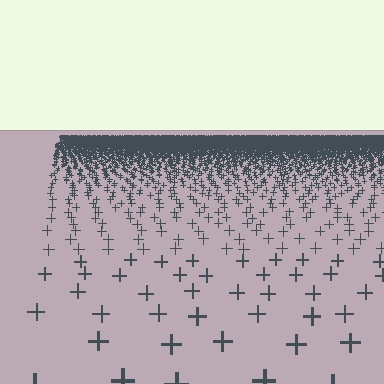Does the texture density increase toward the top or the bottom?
Density increases toward the top.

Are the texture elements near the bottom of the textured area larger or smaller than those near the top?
Larger. Near the bottom, elements are closer to the viewer and appear at a bigger on-screen size.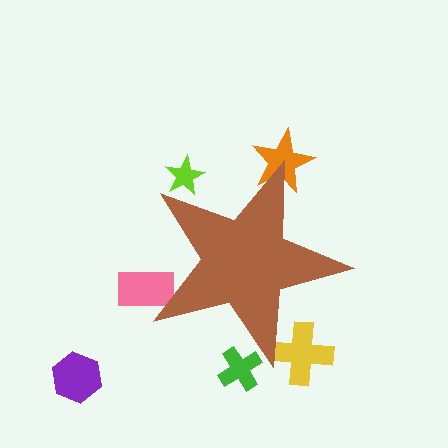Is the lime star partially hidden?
Yes, the lime star is partially hidden behind the brown star.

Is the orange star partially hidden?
Yes, the orange star is partially hidden behind the brown star.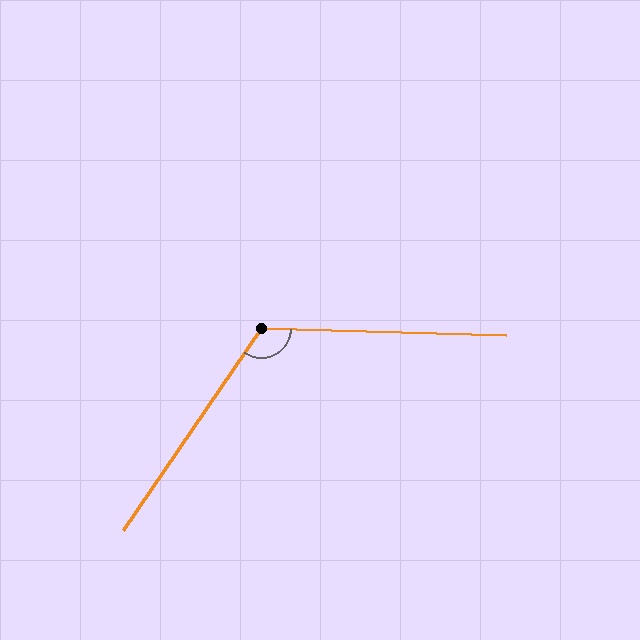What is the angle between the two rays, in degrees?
Approximately 123 degrees.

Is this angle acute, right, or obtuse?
It is obtuse.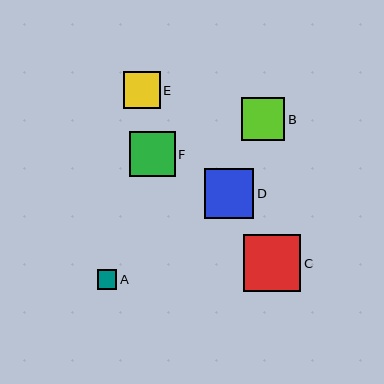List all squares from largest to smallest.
From largest to smallest: C, D, F, B, E, A.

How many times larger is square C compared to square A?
Square C is approximately 3.0 times the size of square A.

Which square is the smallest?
Square A is the smallest with a size of approximately 20 pixels.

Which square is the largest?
Square C is the largest with a size of approximately 58 pixels.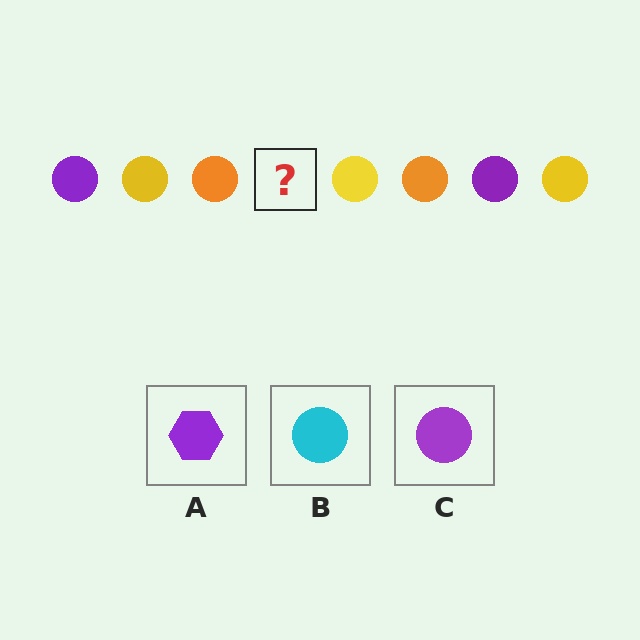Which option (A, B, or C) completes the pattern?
C.